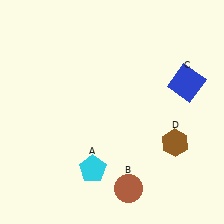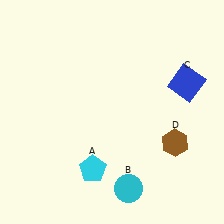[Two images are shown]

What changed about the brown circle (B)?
In Image 1, B is brown. In Image 2, it changed to cyan.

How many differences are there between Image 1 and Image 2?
There is 1 difference between the two images.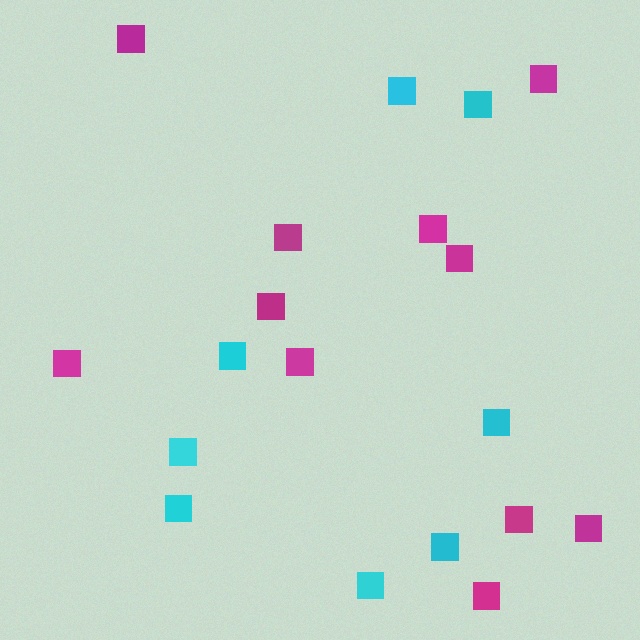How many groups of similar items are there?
There are 2 groups: one group of cyan squares (8) and one group of magenta squares (11).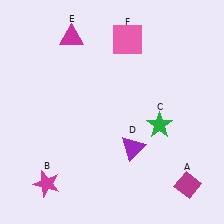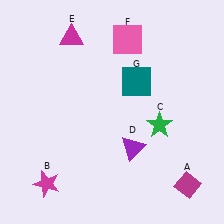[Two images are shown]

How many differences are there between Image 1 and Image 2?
There is 1 difference between the two images.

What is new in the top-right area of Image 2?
A teal square (G) was added in the top-right area of Image 2.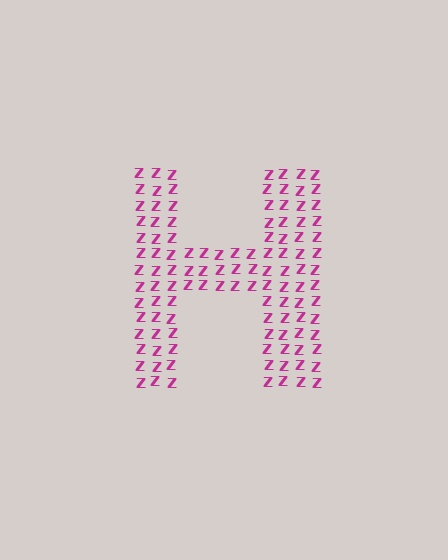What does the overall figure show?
The overall figure shows the letter H.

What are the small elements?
The small elements are letter Z's.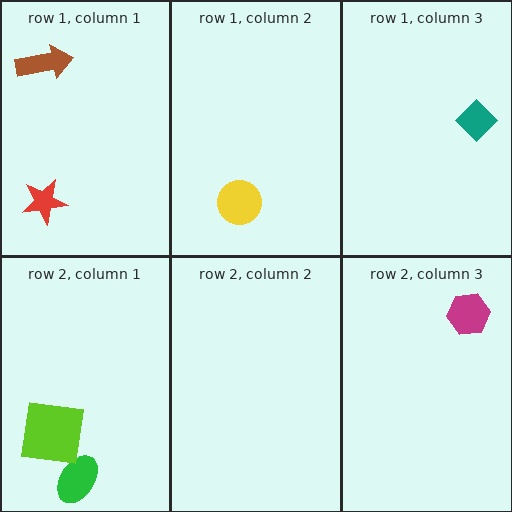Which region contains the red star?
The row 1, column 1 region.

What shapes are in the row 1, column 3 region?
The teal diamond.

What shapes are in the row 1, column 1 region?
The brown arrow, the red star.